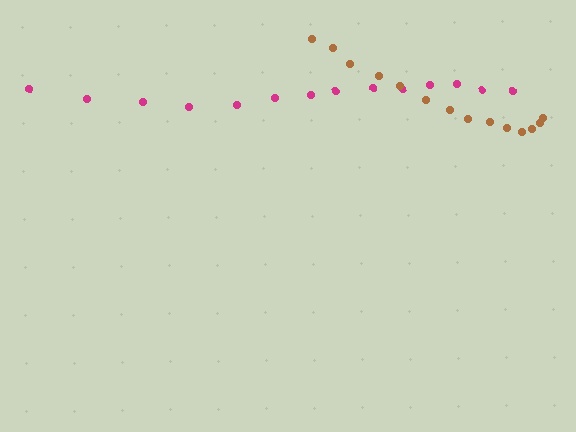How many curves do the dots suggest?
There are 2 distinct paths.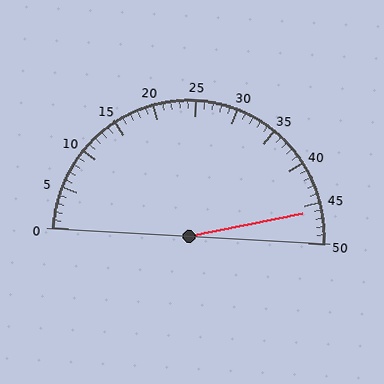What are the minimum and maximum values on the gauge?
The gauge ranges from 0 to 50.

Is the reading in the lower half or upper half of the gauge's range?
The reading is in the upper half of the range (0 to 50).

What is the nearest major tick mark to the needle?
The nearest major tick mark is 45.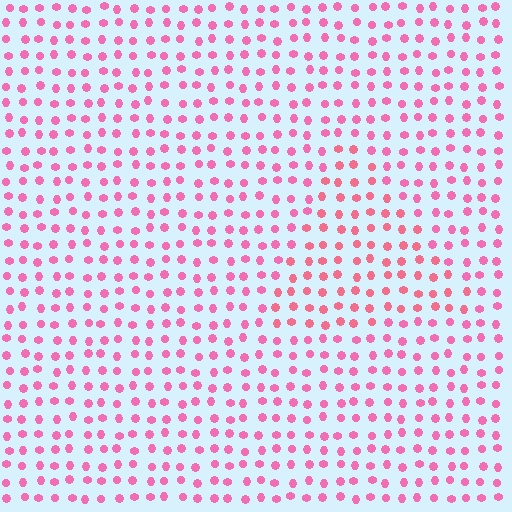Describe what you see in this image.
The image is filled with small pink elements in a uniform arrangement. A triangle-shaped region is visible where the elements are tinted to a slightly different hue, forming a subtle color boundary.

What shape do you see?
I see a triangle.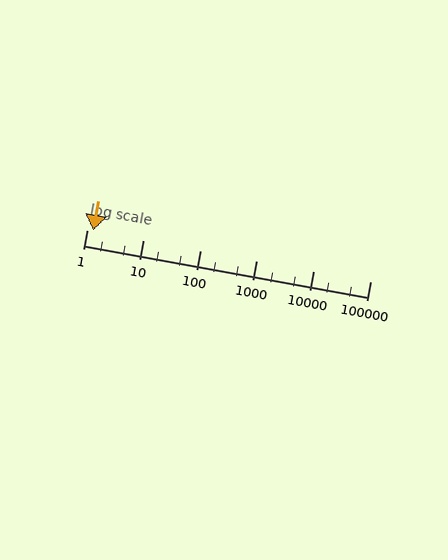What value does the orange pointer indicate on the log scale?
The pointer indicates approximately 1.3.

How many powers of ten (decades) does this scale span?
The scale spans 5 decades, from 1 to 100000.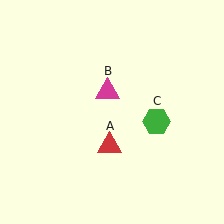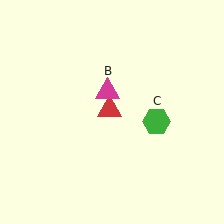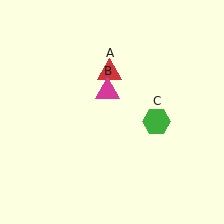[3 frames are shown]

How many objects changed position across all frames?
1 object changed position: red triangle (object A).